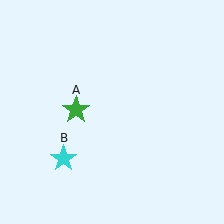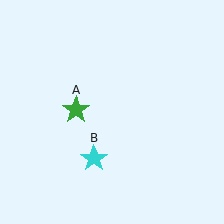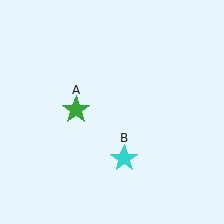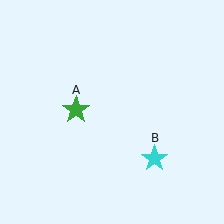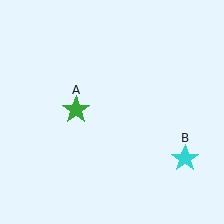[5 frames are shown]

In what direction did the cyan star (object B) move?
The cyan star (object B) moved right.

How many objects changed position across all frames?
1 object changed position: cyan star (object B).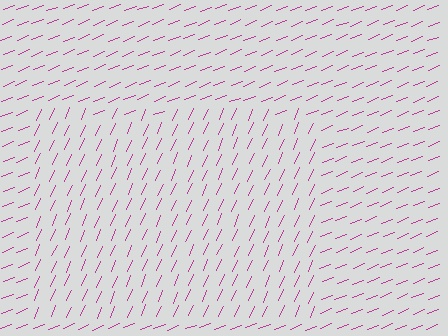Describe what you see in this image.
The image is filled with small magenta line segments. A rectangle region in the image has lines oriented differently from the surrounding lines, creating a visible texture boundary.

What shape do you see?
I see a rectangle.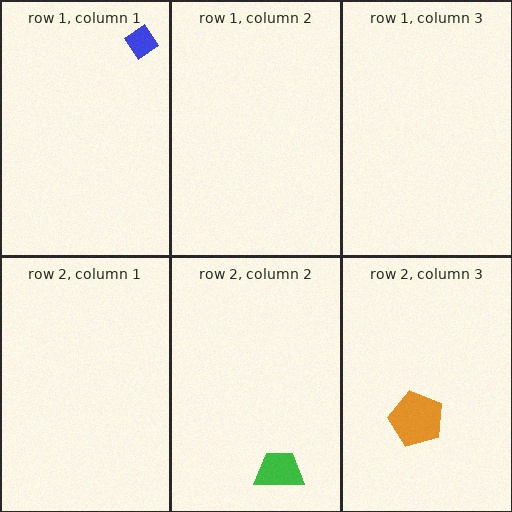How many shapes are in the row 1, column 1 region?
1.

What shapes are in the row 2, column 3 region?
The orange pentagon.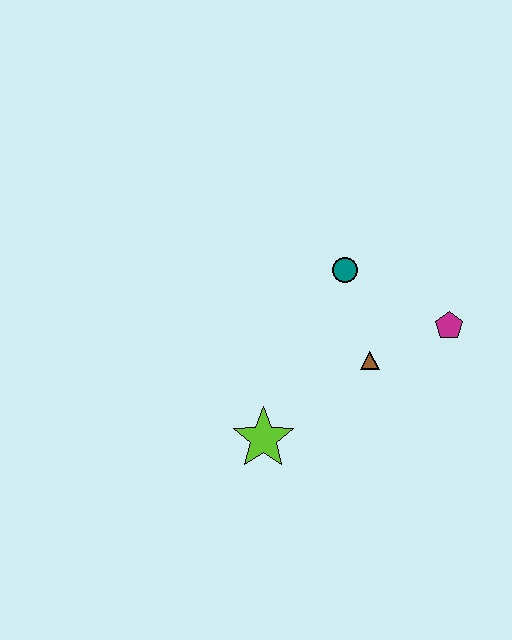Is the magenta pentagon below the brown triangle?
No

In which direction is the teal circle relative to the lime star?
The teal circle is above the lime star.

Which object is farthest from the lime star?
The magenta pentagon is farthest from the lime star.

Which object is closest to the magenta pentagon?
The brown triangle is closest to the magenta pentagon.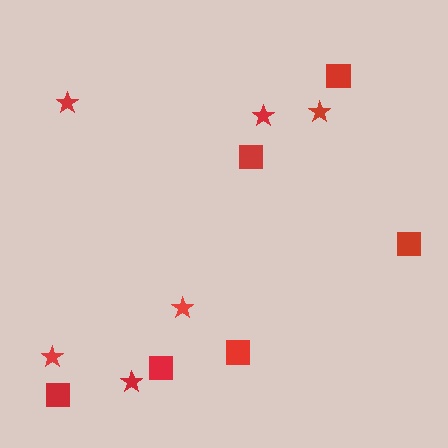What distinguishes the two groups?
There are 2 groups: one group of squares (6) and one group of stars (6).